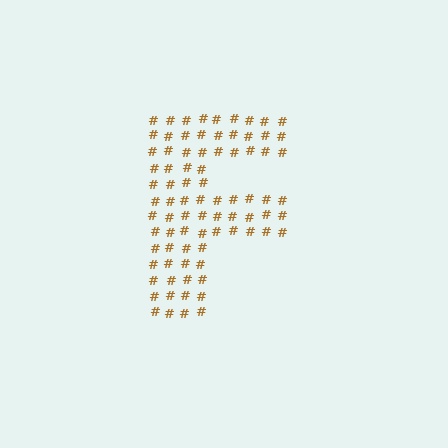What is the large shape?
The large shape is the letter F.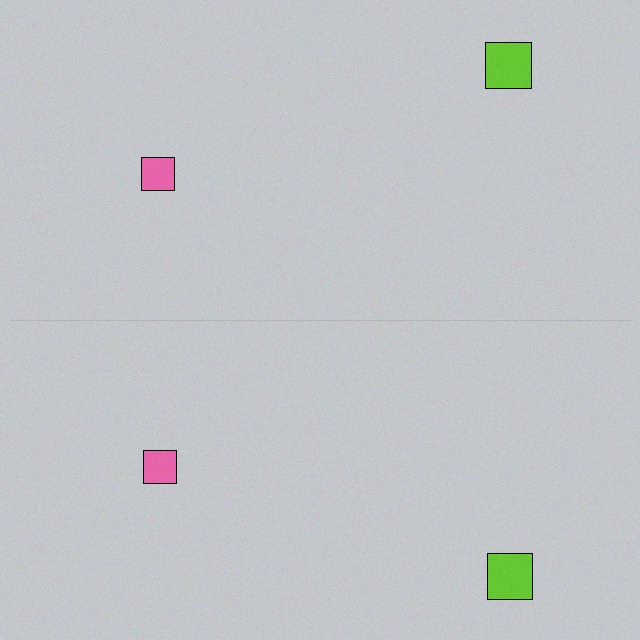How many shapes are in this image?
There are 4 shapes in this image.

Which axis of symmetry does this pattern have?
The pattern has a horizontal axis of symmetry running through the center of the image.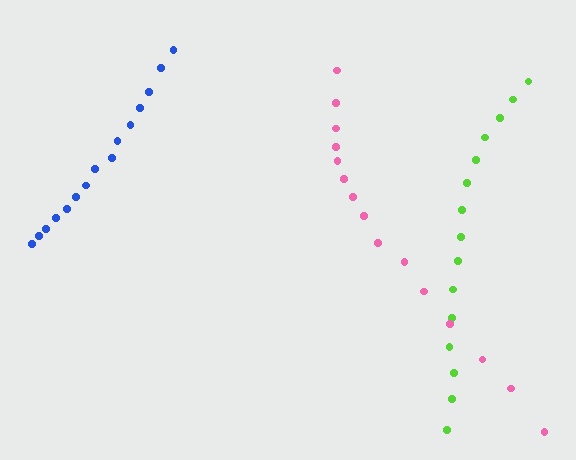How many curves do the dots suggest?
There are 3 distinct paths.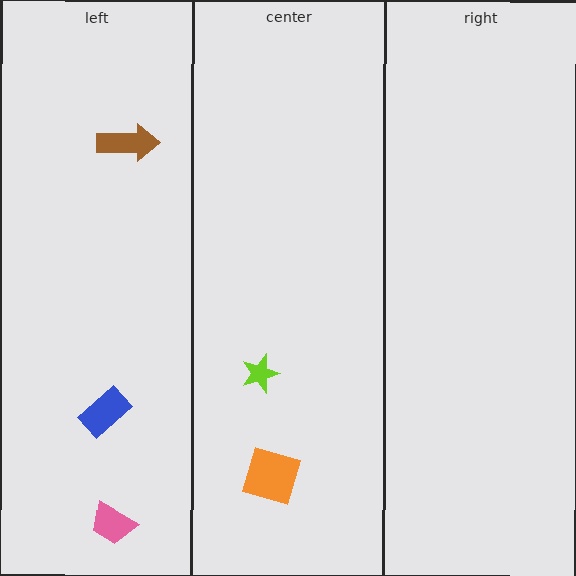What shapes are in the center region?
The orange diamond, the lime star.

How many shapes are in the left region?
3.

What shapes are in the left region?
The brown arrow, the pink trapezoid, the blue rectangle.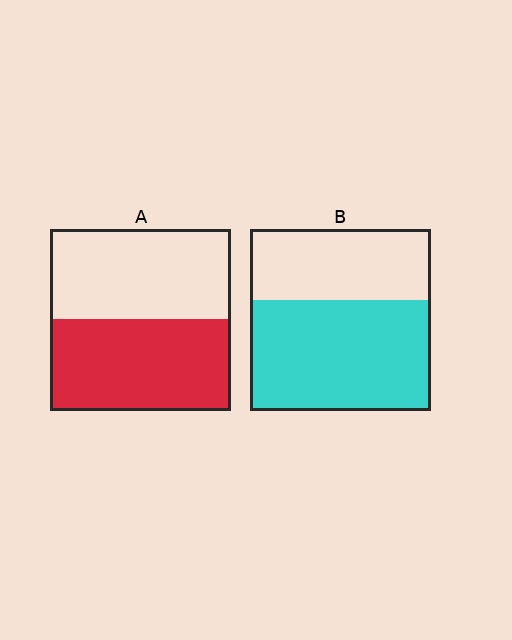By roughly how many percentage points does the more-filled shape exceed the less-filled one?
By roughly 10 percentage points (B over A).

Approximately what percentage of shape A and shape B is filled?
A is approximately 50% and B is approximately 60%.